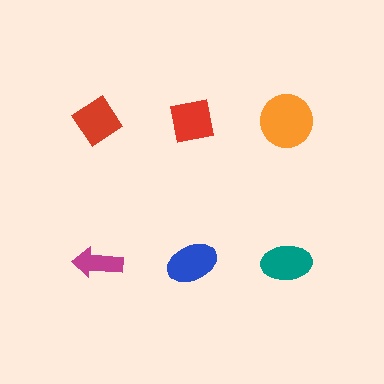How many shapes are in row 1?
3 shapes.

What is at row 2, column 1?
A magenta arrow.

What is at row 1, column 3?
An orange circle.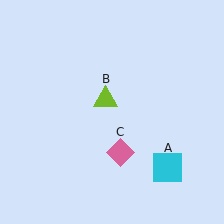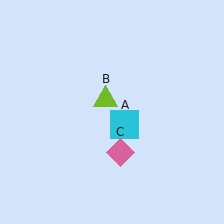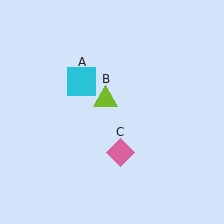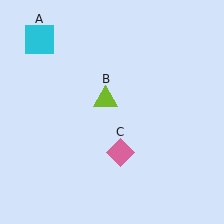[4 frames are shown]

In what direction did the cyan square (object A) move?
The cyan square (object A) moved up and to the left.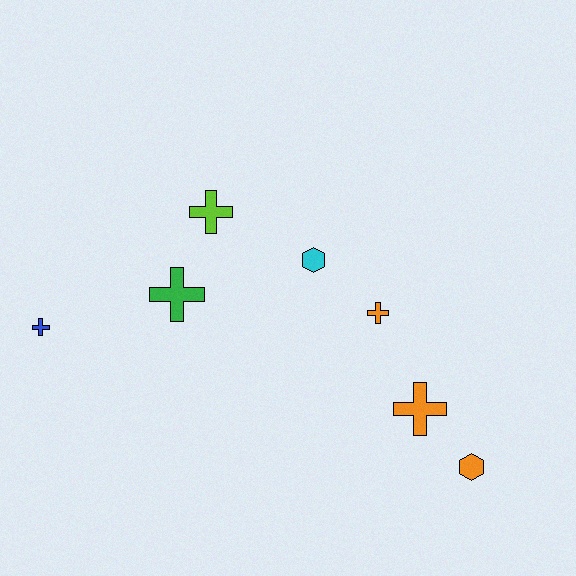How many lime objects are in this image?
There is 1 lime object.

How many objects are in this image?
There are 7 objects.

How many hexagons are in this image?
There are 2 hexagons.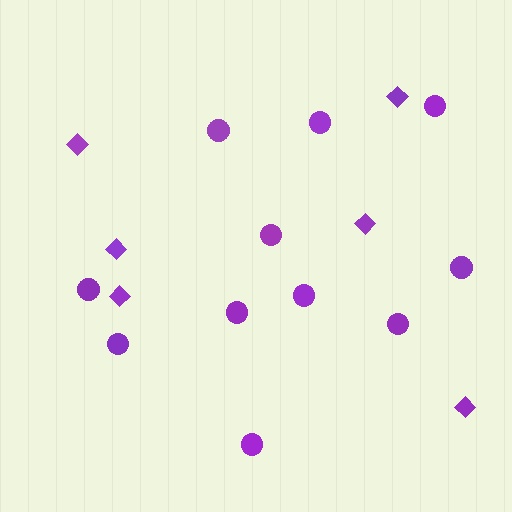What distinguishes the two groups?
There are 2 groups: one group of circles (11) and one group of diamonds (6).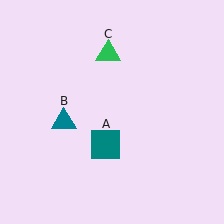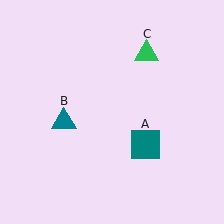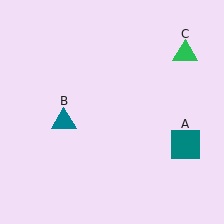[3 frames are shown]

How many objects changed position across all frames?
2 objects changed position: teal square (object A), green triangle (object C).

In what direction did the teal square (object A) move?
The teal square (object A) moved right.